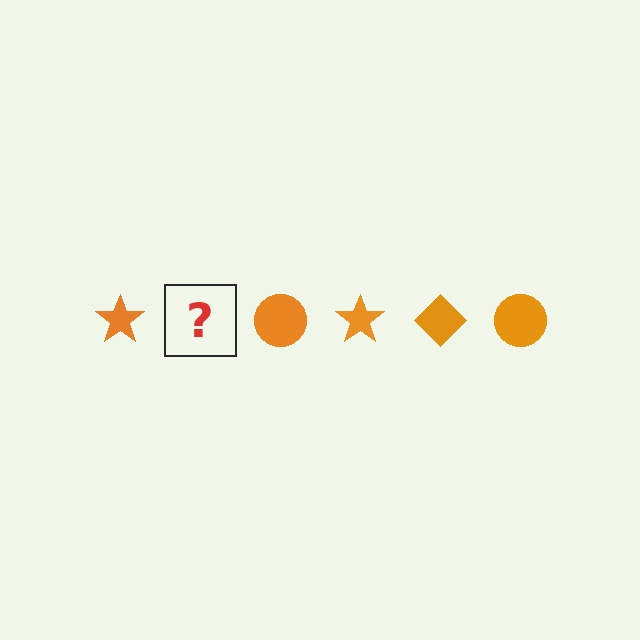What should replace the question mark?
The question mark should be replaced with an orange diamond.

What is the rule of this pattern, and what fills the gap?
The rule is that the pattern cycles through star, diamond, circle shapes in orange. The gap should be filled with an orange diamond.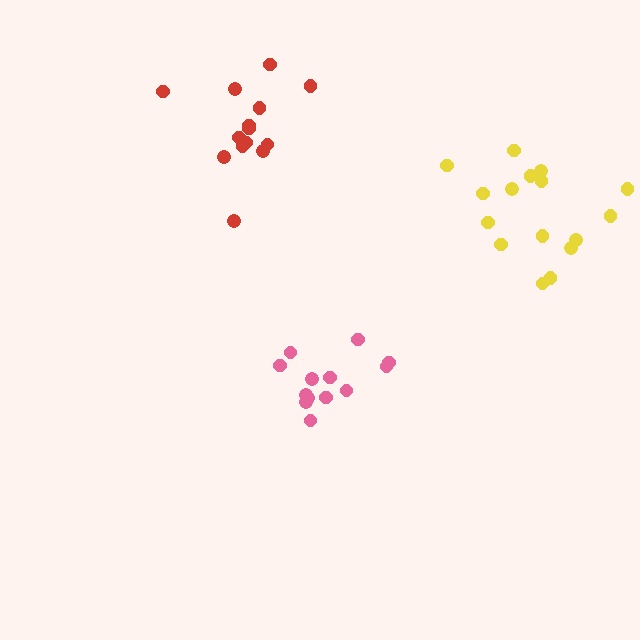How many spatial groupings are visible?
There are 3 spatial groupings.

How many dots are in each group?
Group 1: 16 dots, Group 2: 13 dots, Group 3: 14 dots (43 total).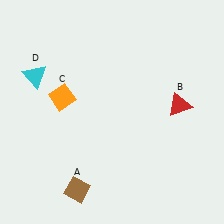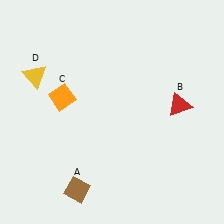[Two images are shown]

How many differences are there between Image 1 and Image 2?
There is 1 difference between the two images.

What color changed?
The triangle (D) changed from cyan in Image 1 to yellow in Image 2.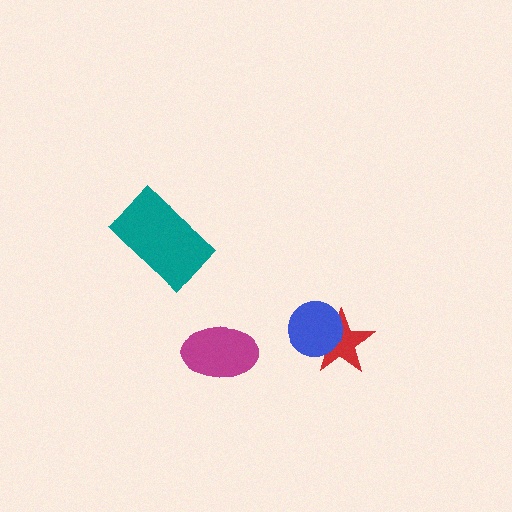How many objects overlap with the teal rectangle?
0 objects overlap with the teal rectangle.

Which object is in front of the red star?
The blue circle is in front of the red star.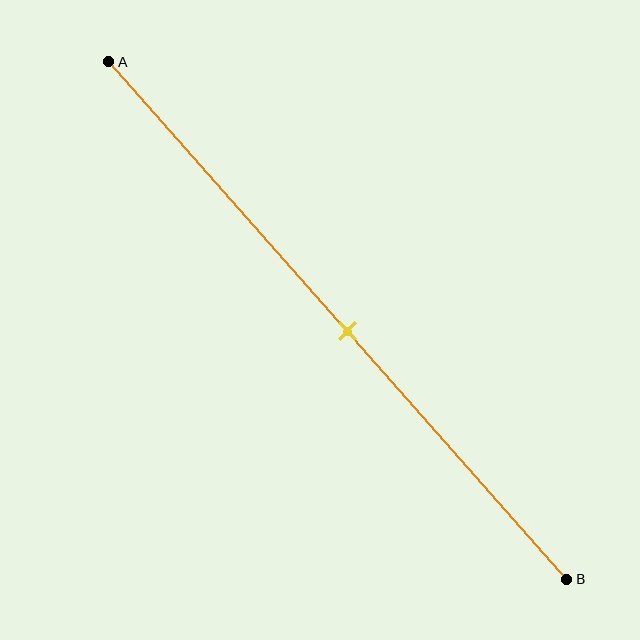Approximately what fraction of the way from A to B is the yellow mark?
The yellow mark is approximately 50% of the way from A to B.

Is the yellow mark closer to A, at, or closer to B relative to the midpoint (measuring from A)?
The yellow mark is approximately at the midpoint of segment AB.